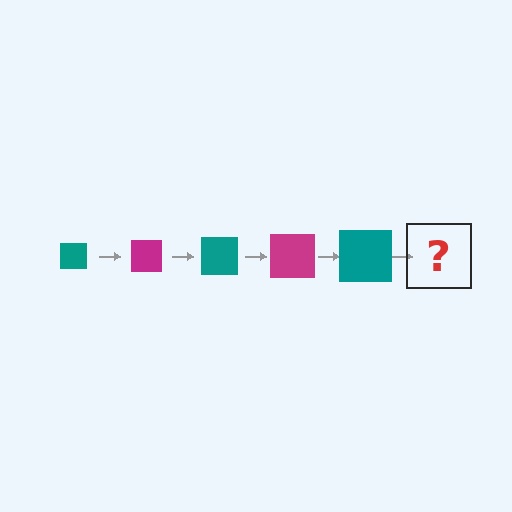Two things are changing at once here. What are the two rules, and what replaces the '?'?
The two rules are that the square grows larger each step and the color cycles through teal and magenta. The '?' should be a magenta square, larger than the previous one.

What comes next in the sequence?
The next element should be a magenta square, larger than the previous one.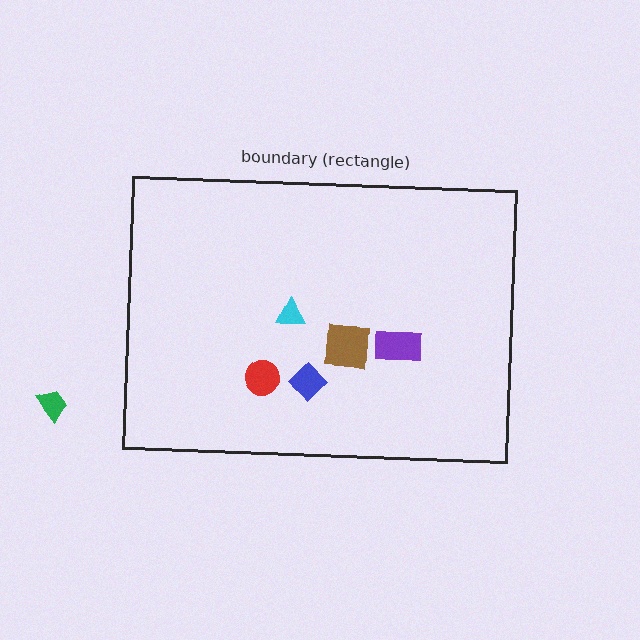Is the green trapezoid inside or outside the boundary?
Outside.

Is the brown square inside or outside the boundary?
Inside.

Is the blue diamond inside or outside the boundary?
Inside.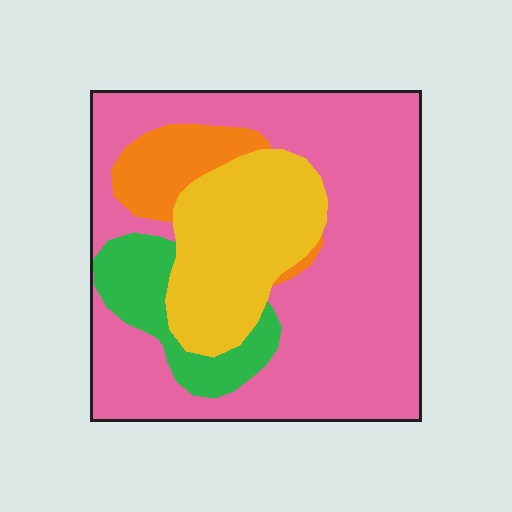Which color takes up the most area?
Pink, at roughly 60%.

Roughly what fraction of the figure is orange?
Orange covers roughly 10% of the figure.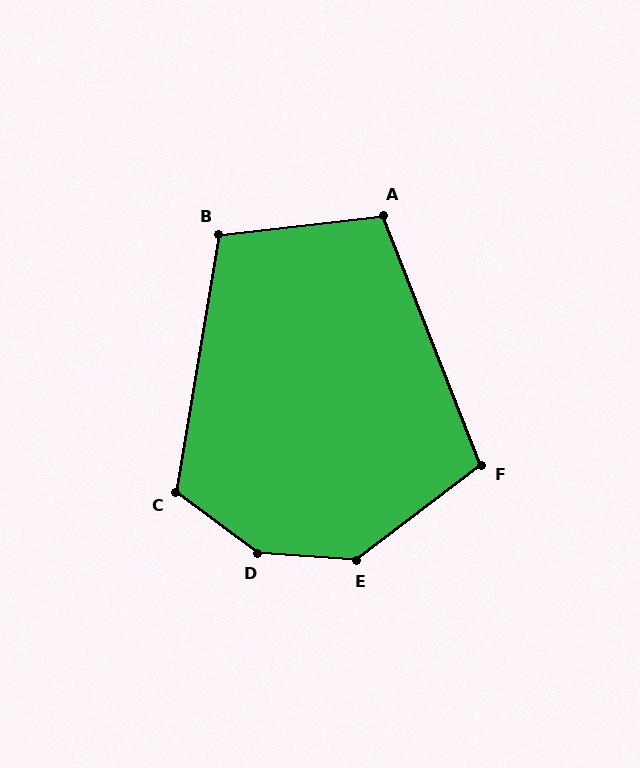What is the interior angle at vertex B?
Approximately 106 degrees (obtuse).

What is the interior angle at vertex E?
Approximately 138 degrees (obtuse).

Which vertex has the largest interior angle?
D, at approximately 148 degrees.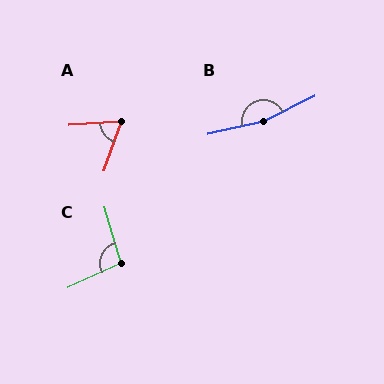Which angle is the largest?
B, at approximately 166 degrees.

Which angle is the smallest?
A, at approximately 67 degrees.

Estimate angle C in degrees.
Approximately 99 degrees.